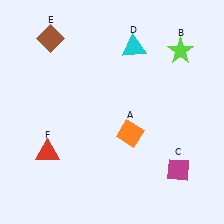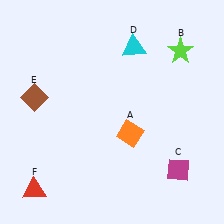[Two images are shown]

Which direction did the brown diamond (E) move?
The brown diamond (E) moved down.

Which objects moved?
The objects that moved are: the brown diamond (E), the red triangle (F).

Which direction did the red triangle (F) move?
The red triangle (F) moved down.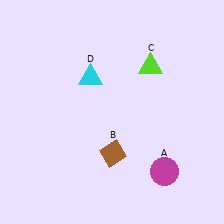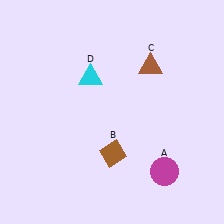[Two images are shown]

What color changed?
The triangle (C) changed from lime in Image 1 to brown in Image 2.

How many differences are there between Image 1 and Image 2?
There is 1 difference between the two images.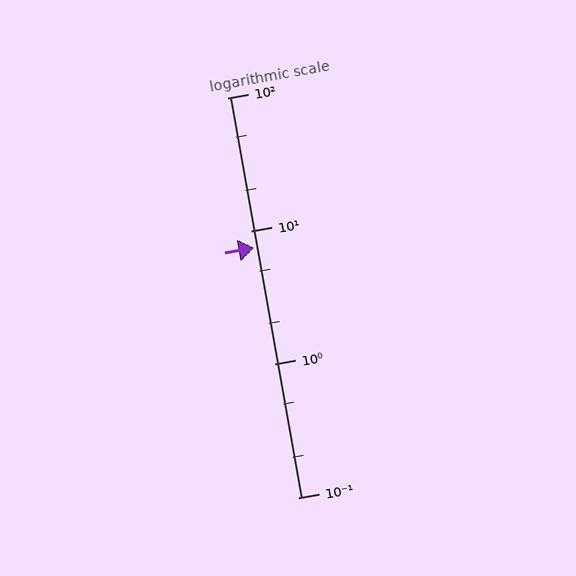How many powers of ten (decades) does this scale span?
The scale spans 3 decades, from 0.1 to 100.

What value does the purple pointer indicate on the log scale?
The pointer indicates approximately 7.5.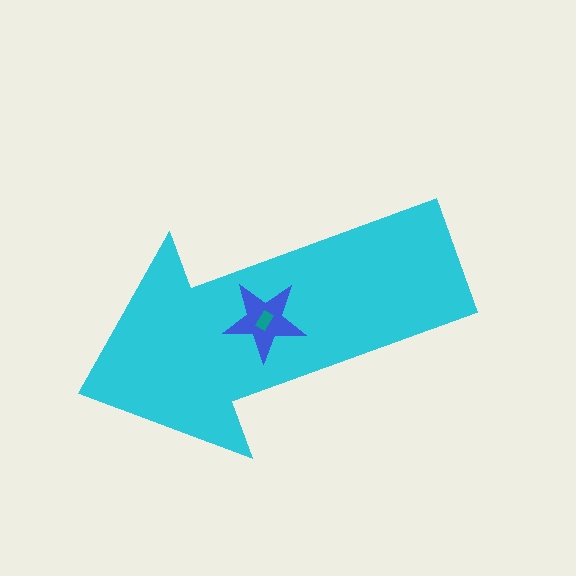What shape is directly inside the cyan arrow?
The blue star.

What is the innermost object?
The teal rectangle.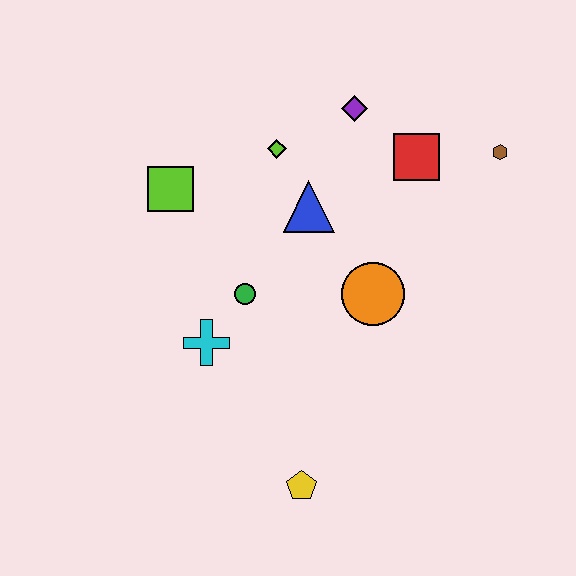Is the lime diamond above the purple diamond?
No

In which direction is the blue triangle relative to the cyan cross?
The blue triangle is above the cyan cross.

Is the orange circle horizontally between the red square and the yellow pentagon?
Yes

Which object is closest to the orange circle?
The blue triangle is closest to the orange circle.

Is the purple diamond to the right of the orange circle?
No